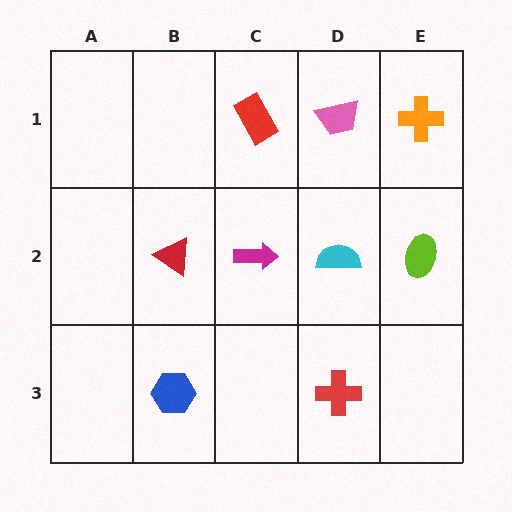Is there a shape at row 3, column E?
No, that cell is empty.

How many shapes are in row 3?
2 shapes.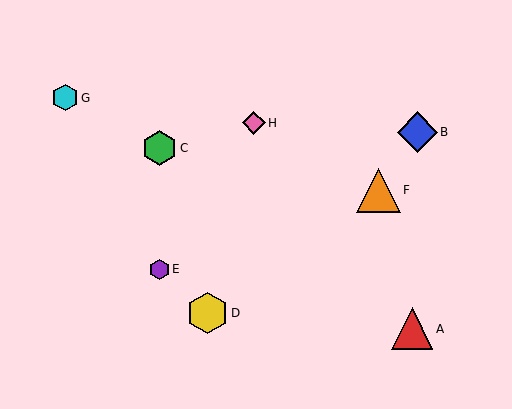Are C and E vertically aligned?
Yes, both are at x≈159.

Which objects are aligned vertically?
Objects C, E are aligned vertically.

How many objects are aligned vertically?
2 objects (C, E) are aligned vertically.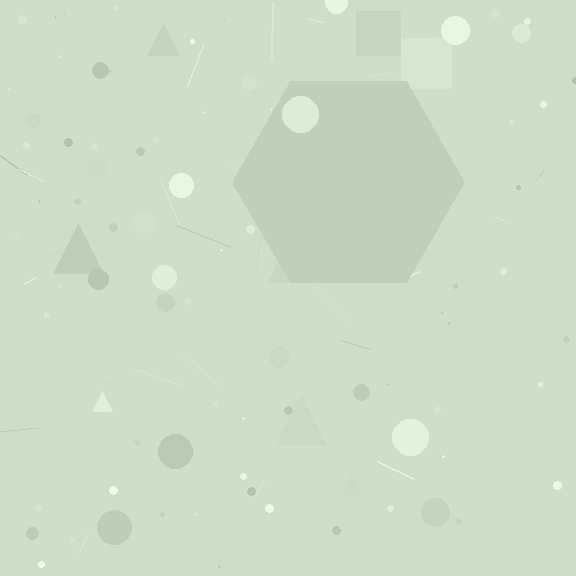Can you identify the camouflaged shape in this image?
The camouflaged shape is a hexagon.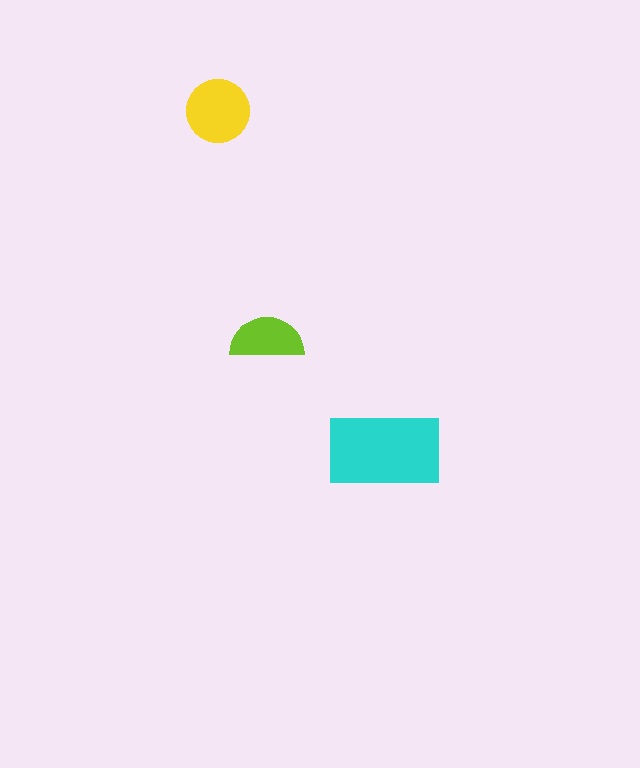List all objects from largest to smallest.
The cyan rectangle, the yellow circle, the lime semicircle.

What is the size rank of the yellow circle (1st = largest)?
2nd.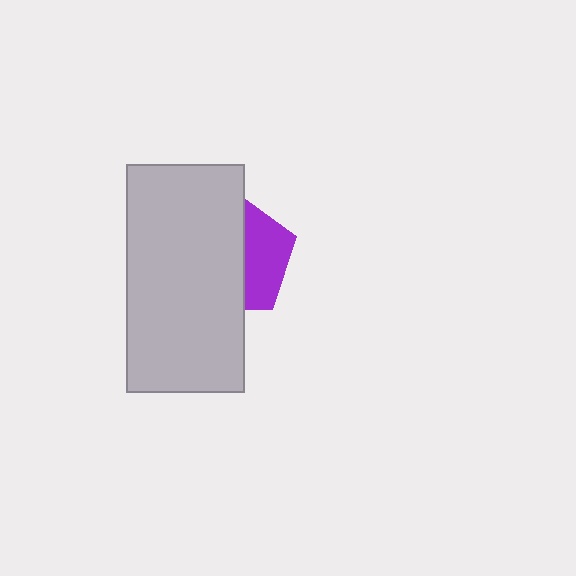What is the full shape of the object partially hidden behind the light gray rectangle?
The partially hidden object is a purple pentagon.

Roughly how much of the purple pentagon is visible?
A small part of it is visible (roughly 37%).